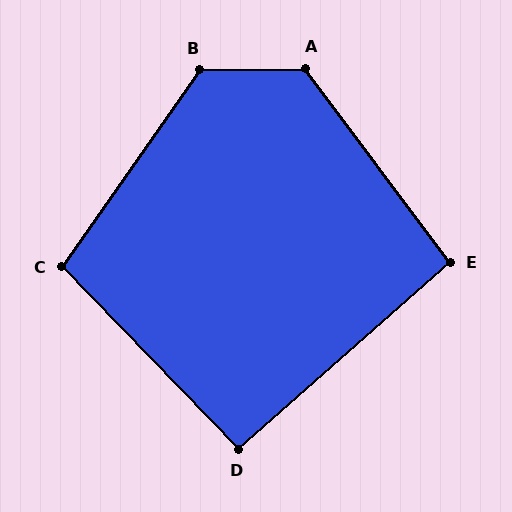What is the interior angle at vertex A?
Approximately 126 degrees (obtuse).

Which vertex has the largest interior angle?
B, at approximately 126 degrees.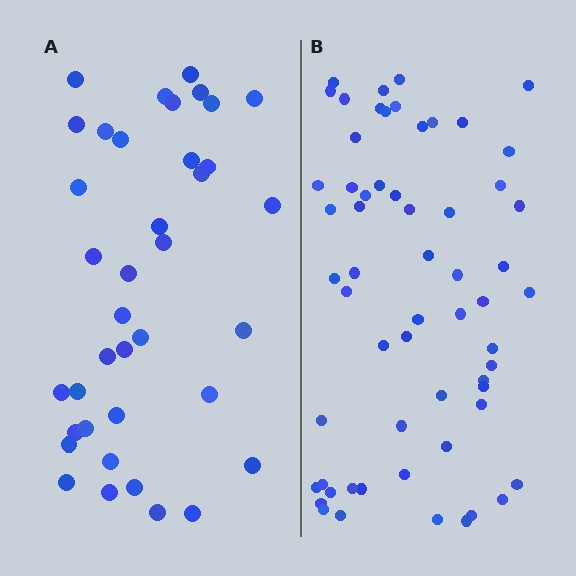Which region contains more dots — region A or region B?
Region B (the right region) has more dots.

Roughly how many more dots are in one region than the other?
Region B has approximately 20 more dots than region A.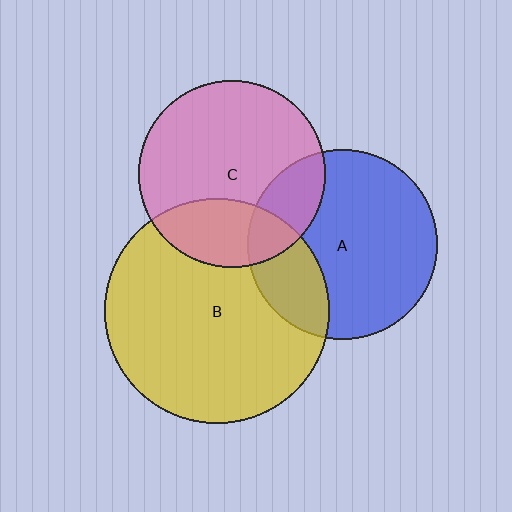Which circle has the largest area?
Circle B (yellow).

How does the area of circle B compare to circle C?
Approximately 1.4 times.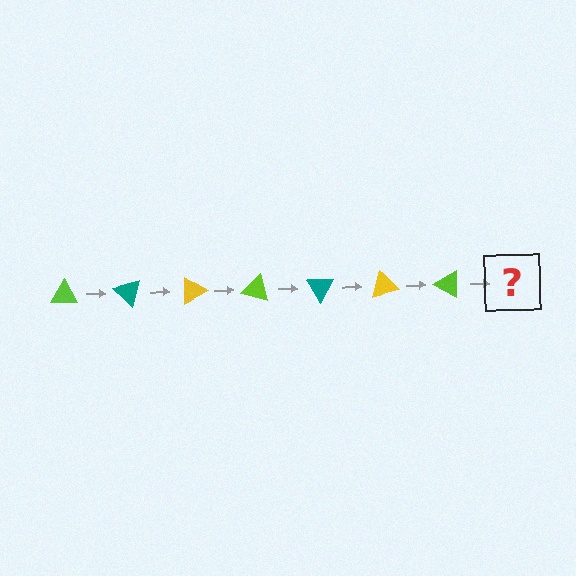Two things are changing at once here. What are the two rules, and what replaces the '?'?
The two rules are that it rotates 45 degrees each step and the color cycles through lime, teal, and yellow. The '?' should be a teal triangle, rotated 315 degrees from the start.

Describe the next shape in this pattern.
It should be a teal triangle, rotated 315 degrees from the start.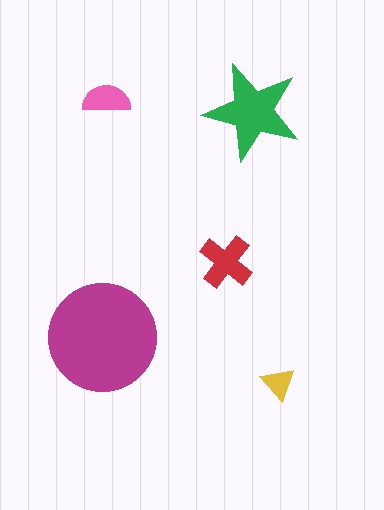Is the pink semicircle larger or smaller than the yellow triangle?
Larger.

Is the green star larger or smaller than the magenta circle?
Smaller.